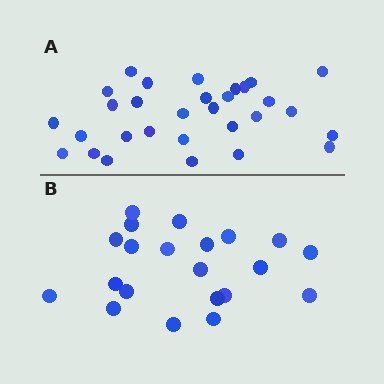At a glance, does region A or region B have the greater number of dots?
Region A (the top region) has more dots.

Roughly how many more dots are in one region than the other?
Region A has roughly 8 or so more dots than region B.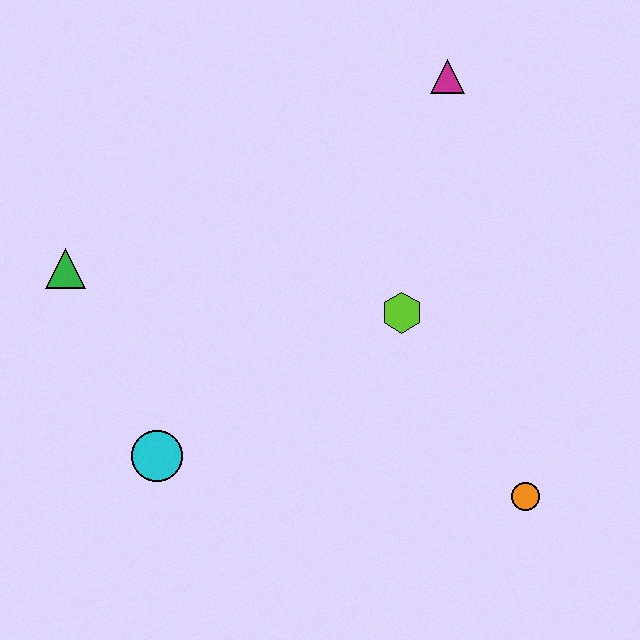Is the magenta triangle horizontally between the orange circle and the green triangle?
Yes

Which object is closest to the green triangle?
The cyan circle is closest to the green triangle.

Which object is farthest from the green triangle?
The orange circle is farthest from the green triangle.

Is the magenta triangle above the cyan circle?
Yes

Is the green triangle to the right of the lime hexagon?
No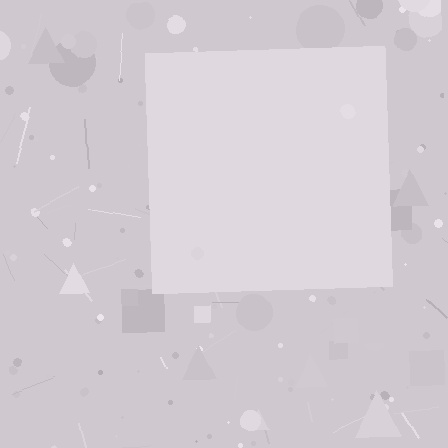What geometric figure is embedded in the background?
A square is embedded in the background.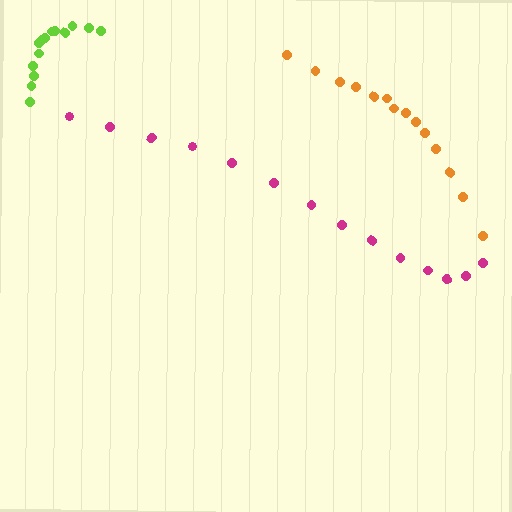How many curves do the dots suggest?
There are 3 distinct paths.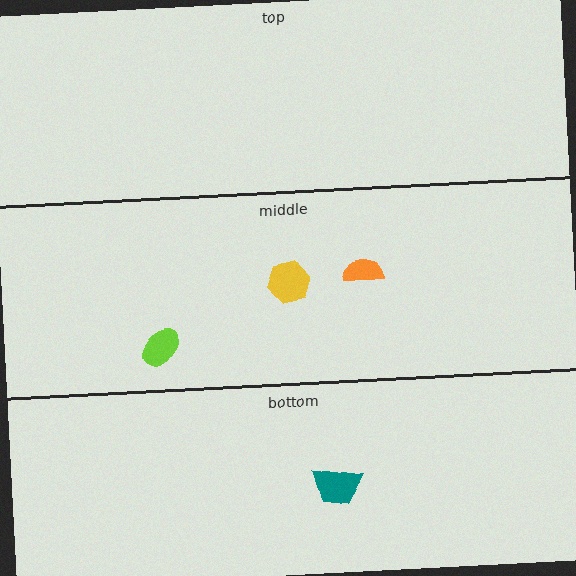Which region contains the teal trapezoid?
The bottom region.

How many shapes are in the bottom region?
1.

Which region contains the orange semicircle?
The middle region.